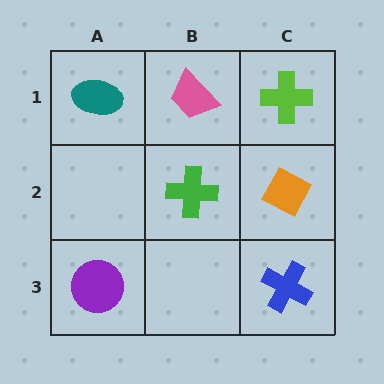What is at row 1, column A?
A teal ellipse.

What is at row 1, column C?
A lime cross.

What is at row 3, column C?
A blue cross.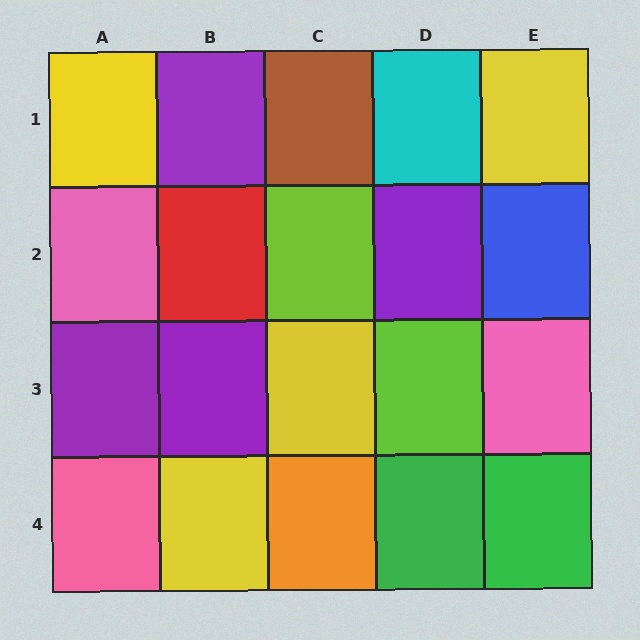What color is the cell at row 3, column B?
Purple.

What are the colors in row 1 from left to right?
Yellow, purple, brown, cyan, yellow.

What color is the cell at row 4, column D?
Green.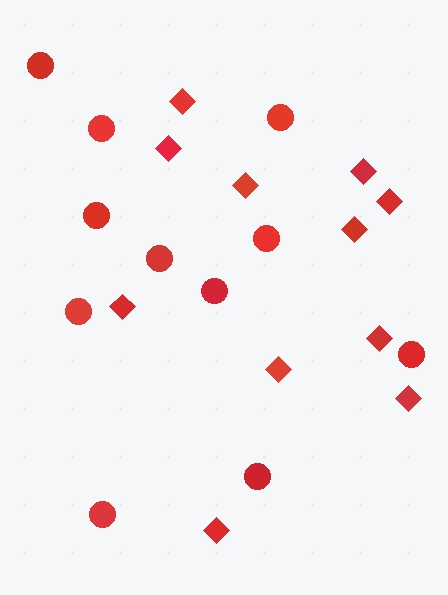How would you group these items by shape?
There are 2 groups: one group of circles (11) and one group of diamonds (11).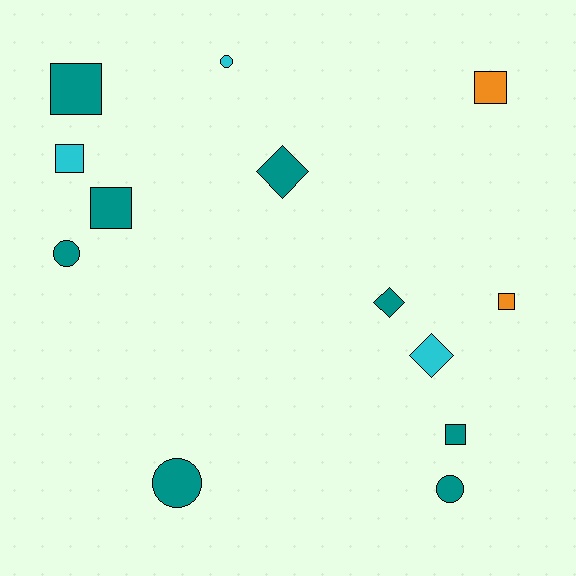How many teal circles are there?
There are 3 teal circles.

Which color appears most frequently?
Teal, with 8 objects.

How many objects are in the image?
There are 13 objects.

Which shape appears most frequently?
Square, with 6 objects.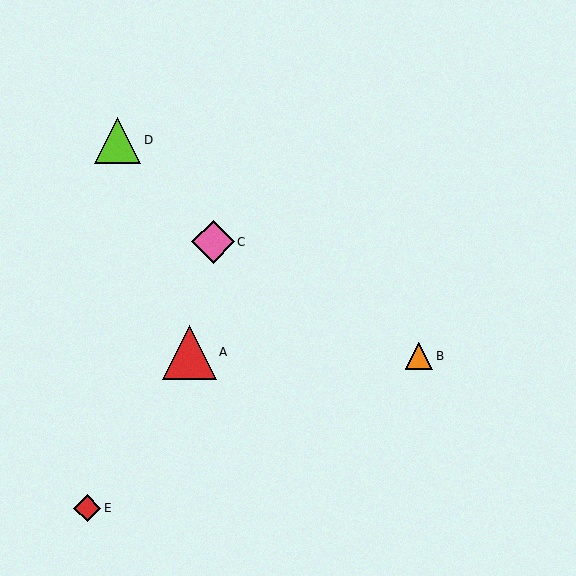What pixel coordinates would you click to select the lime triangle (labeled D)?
Click at (118, 140) to select the lime triangle D.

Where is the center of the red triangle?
The center of the red triangle is at (189, 352).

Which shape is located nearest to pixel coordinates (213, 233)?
The pink diamond (labeled C) at (213, 242) is nearest to that location.